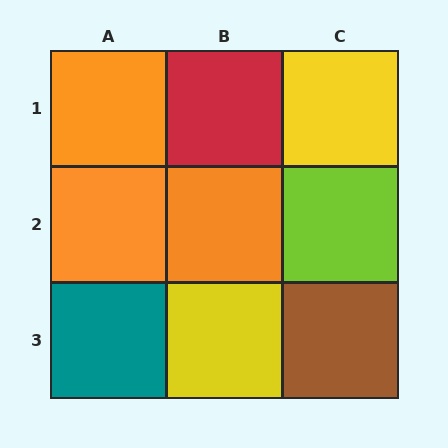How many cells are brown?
1 cell is brown.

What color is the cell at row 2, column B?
Orange.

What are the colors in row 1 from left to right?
Orange, red, yellow.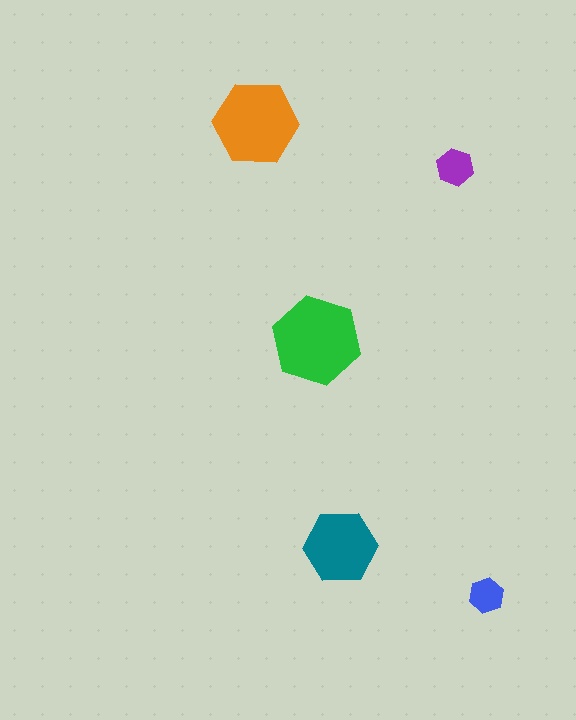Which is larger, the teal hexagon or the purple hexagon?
The teal one.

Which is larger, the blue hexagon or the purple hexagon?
The purple one.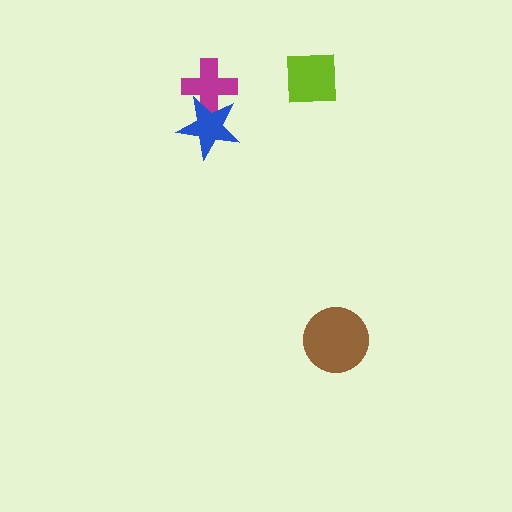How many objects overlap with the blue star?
1 object overlaps with the blue star.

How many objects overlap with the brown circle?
0 objects overlap with the brown circle.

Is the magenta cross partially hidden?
Yes, it is partially covered by another shape.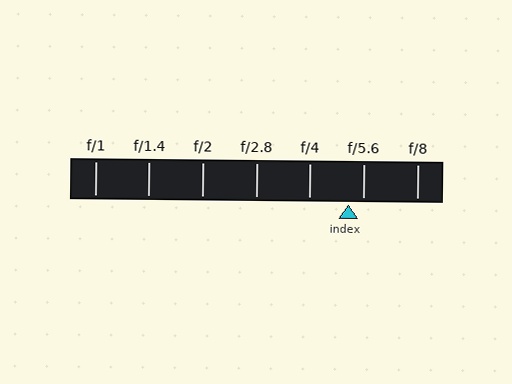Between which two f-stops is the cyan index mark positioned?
The index mark is between f/4 and f/5.6.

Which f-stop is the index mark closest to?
The index mark is closest to f/5.6.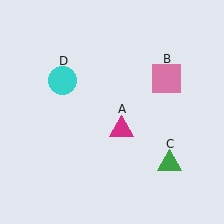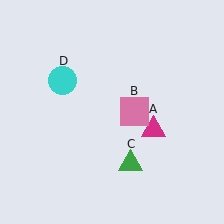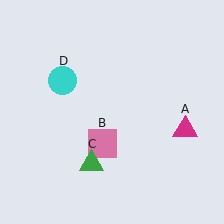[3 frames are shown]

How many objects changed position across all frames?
3 objects changed position: magenta triangle (object A), pink square (object B), green triangle (object C).